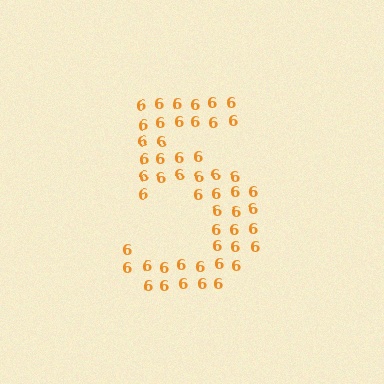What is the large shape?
The large shape is the digit 5.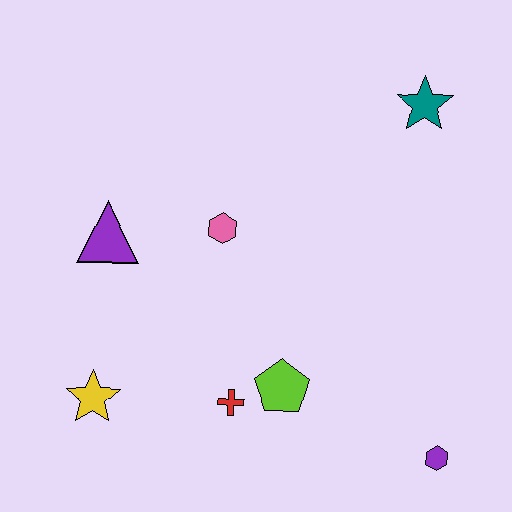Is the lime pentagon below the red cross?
No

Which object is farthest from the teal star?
The yellow star is farthest from the teal star.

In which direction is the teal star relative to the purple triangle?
The teal star is to the right of the purple triangle.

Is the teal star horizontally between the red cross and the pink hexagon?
No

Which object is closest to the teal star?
The pink hexagon is closest to the teal star.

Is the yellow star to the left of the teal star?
Yes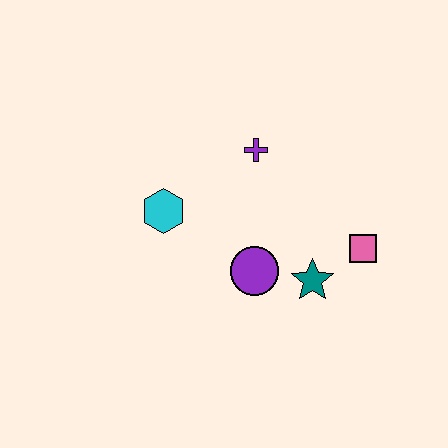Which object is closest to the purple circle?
The teal star is closest to the purple circle.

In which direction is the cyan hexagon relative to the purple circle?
The cyan hexagon is to the left of the purple circle.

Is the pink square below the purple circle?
No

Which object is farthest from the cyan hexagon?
The pink square is farthest from the cyan hexagon.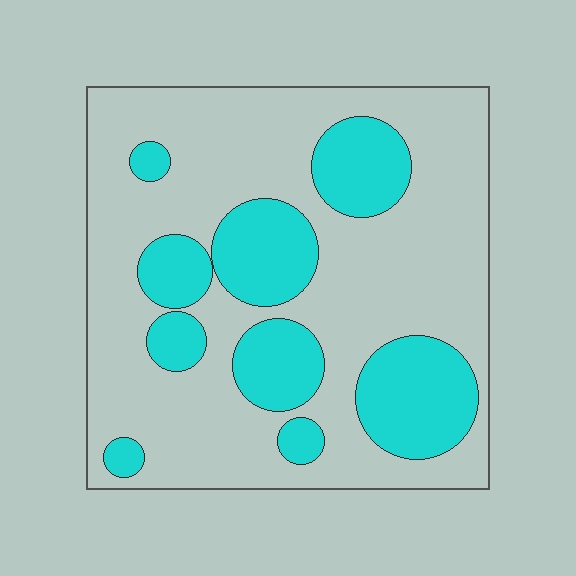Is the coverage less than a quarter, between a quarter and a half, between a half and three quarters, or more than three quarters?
Between a quarter and a half.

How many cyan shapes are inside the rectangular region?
9.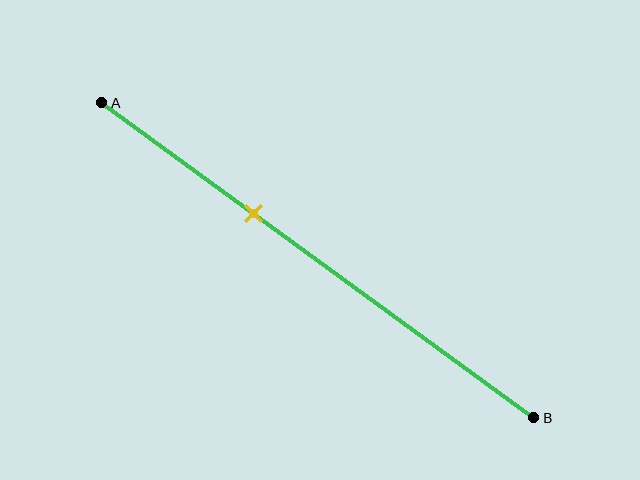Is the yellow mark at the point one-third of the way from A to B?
Yes, the mark is approximately at the one-third point.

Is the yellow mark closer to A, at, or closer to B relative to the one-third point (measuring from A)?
The yellow mark is approximately at the one-third point of segment AB.